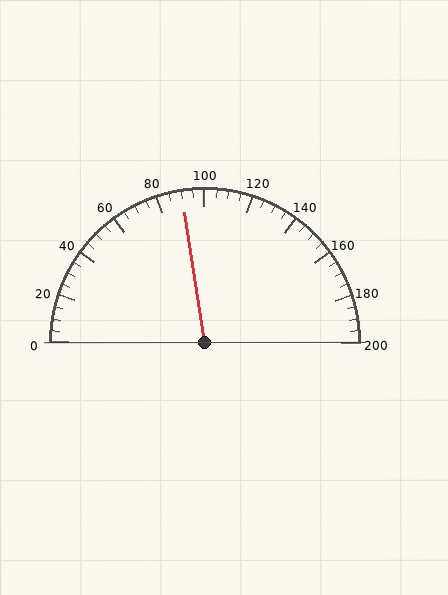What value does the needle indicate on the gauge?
The needle indicates approximately 90.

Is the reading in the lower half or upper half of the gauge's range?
The reading is in the lower half of the range (0 to 200).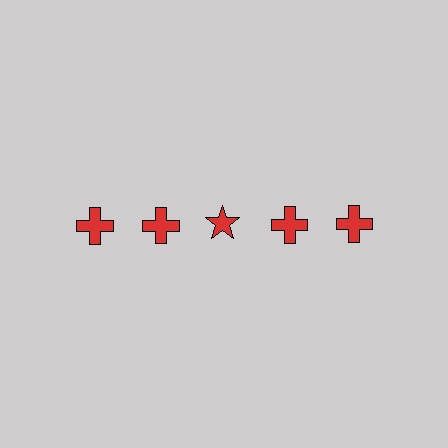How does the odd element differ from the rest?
It has a different shape: star instead of cross.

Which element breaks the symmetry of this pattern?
The red star in the top row, center column breaks the symmetry. All other shapes are red crosses.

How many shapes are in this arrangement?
There are 5 shapes arranged in a grid pattern.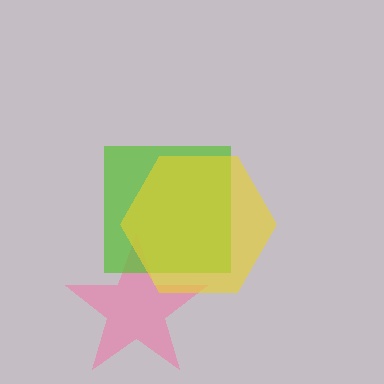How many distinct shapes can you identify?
There are 3 distinct shapes: a pink star, a lime square, a yellow hexagon.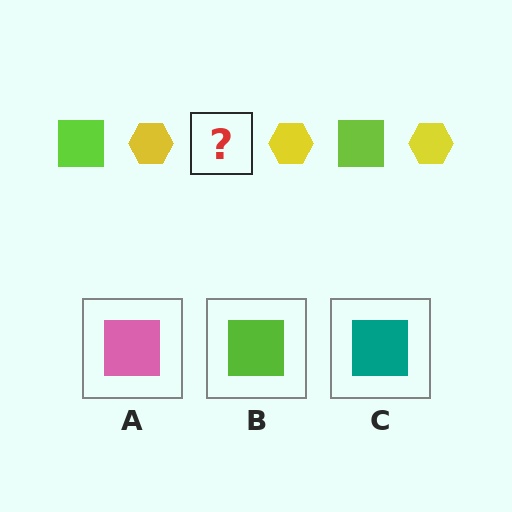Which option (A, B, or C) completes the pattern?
B.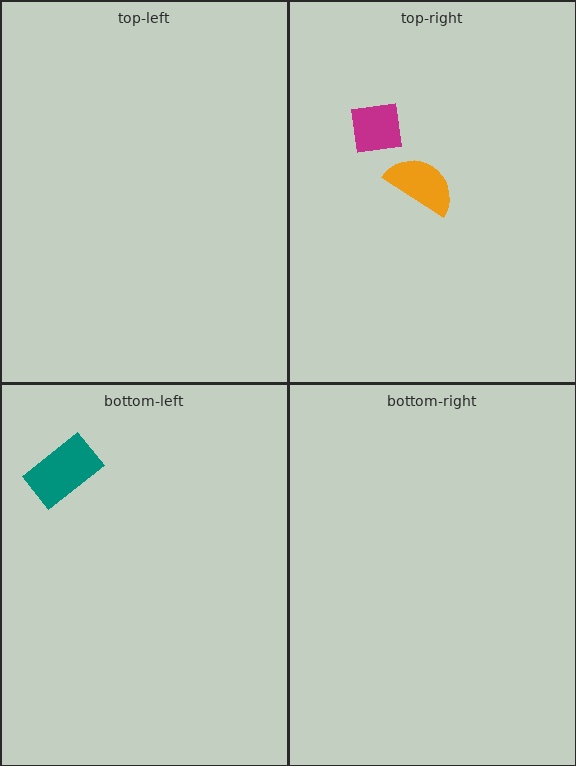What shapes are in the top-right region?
The orange semicircle, the magenta square.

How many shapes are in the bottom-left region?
1.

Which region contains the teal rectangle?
The bottom-left region.